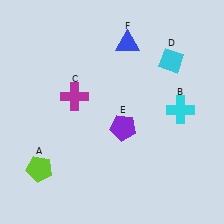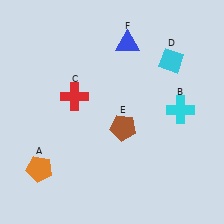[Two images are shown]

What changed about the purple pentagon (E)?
In Image 1, E is purple. In Image 2, it changed to brown.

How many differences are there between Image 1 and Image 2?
There are 3 differences between the two images.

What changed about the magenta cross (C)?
In Image 1, C is magenta. In Image 2, it changed to red.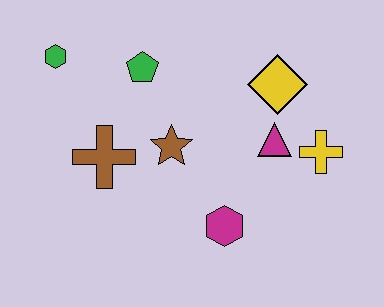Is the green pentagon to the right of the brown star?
No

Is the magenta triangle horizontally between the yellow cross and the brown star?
Yes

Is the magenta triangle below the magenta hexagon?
No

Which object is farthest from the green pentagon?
The yellow cross is farthest from the green pentagon.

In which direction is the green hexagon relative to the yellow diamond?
The green hexagon is to the left of the yellow diamond.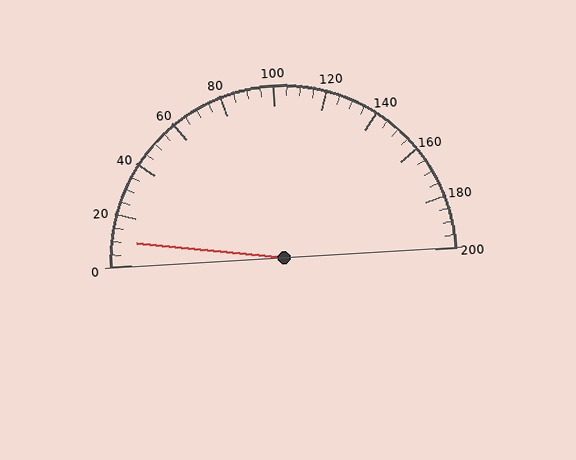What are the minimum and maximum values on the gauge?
The gauge ranges from 0 to 200.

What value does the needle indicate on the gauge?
The needle indicates approximately 10.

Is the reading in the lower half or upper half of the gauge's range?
The reading is in the lower half of the range (0 to 200).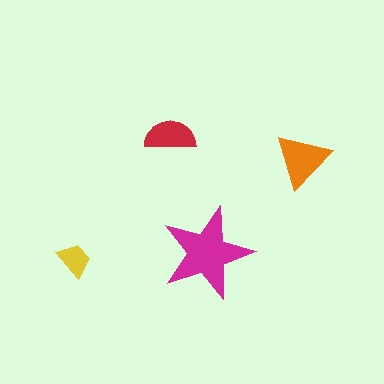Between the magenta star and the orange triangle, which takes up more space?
The magenta star.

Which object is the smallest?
The yellow trapezoid.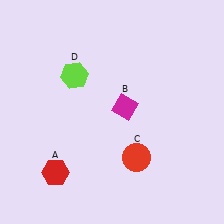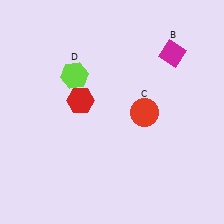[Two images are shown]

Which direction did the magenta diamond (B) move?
The magenta diamond (B) moved up.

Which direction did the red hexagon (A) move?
The red hexagon (A) moved up.